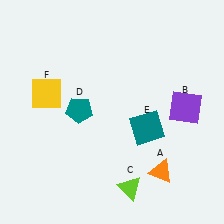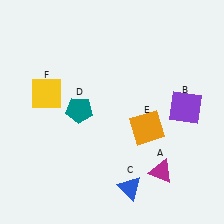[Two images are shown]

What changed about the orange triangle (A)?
In Image 1, A is orange. In Image 2, it changed to magenta.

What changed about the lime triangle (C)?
In Image 1, C is lime. In Image 2, it changed to blue.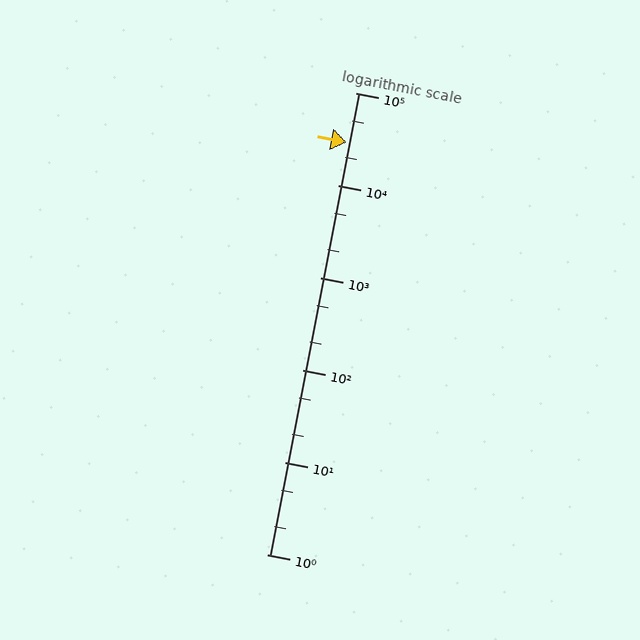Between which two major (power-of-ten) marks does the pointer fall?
The pointer is between 10000 and 100000.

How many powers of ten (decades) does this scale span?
The scale spans 5 decades, from 1 to 100000.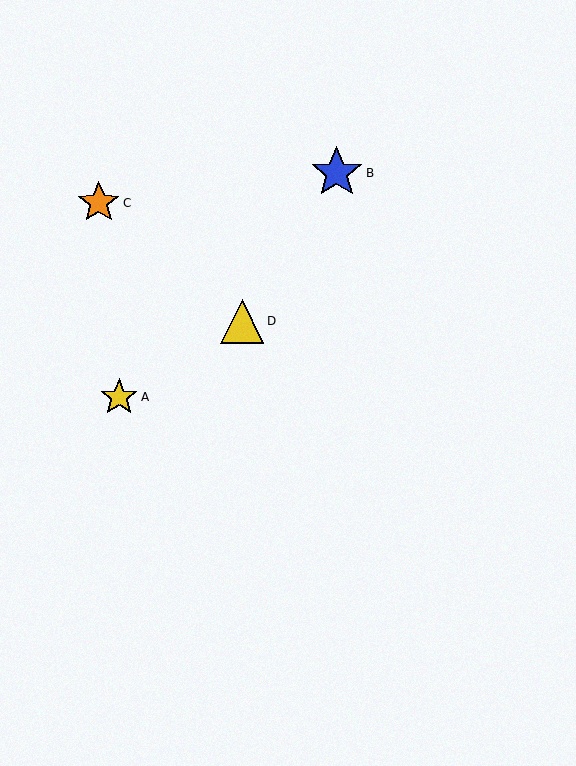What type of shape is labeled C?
Shape C is an orange star.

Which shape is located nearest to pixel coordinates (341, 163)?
The blue star (labeled B) at (337, 173) is nearest to that location.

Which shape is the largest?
The blue star (labeled B) is the largest.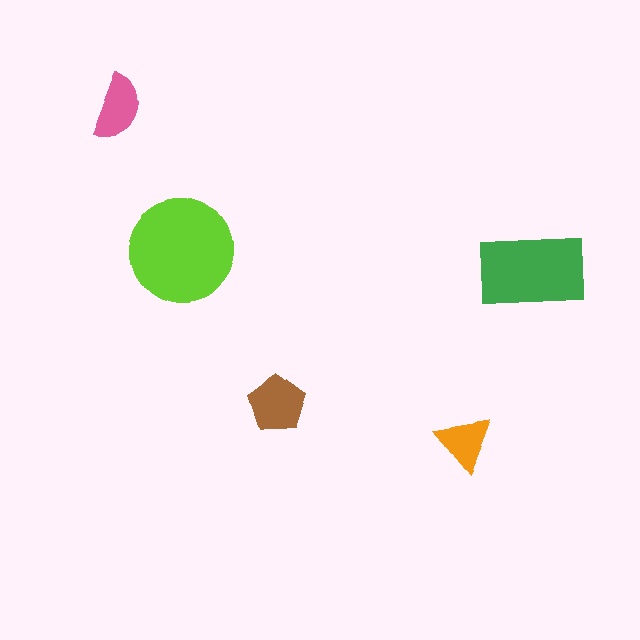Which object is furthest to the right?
The green rectangle is rightmost.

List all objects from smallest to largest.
The orange triangle, the pink semicircle, the brown pentagon, the green rectangle, the lime circle.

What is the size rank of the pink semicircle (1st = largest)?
4th.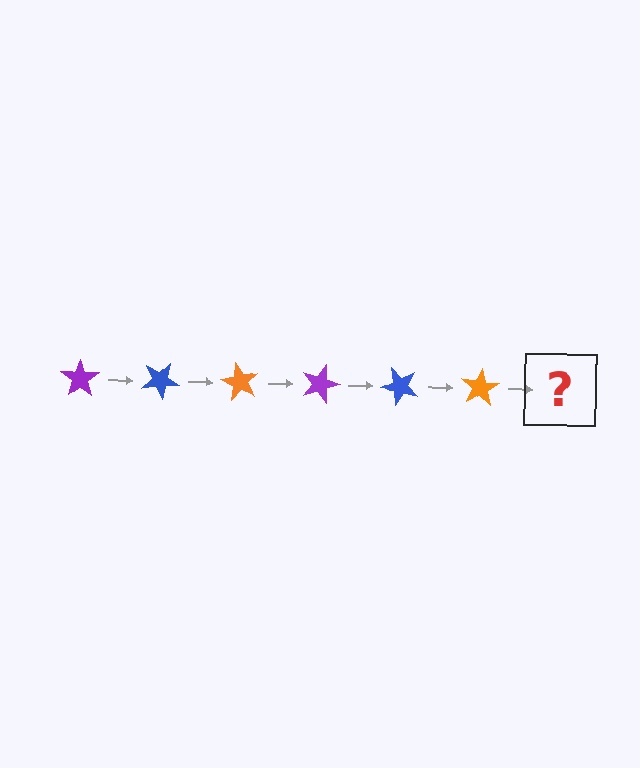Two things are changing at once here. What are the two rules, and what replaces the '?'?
The two rules are that it rotates 30 degrees each step and the color cycles through purple, blue, and orange. The '?' should be a purple star, rotated 180 degrees from the start.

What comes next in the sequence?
The next element should be a purple star, rotated 180 degrees from the start.